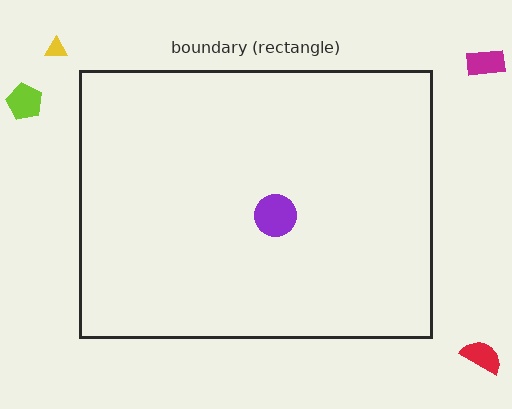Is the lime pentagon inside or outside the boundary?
Outside.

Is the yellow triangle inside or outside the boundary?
Outside.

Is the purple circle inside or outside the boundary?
Inside.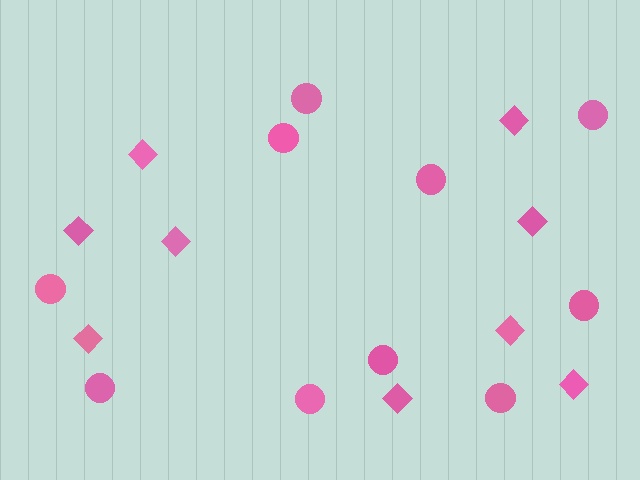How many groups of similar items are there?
There are 2 groups: one group of diamonds (9) and one group of circles (10).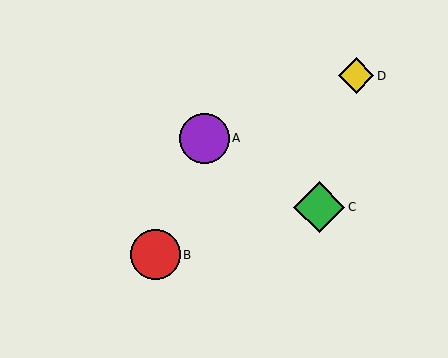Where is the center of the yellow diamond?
The center of the yellow diamond is at (356, 76).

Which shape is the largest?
The green diamond (labeled C) is the largest.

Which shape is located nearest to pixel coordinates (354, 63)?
The yellow diamond (labeled D) at (356, 76) is nearest to that location.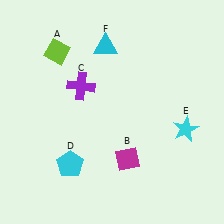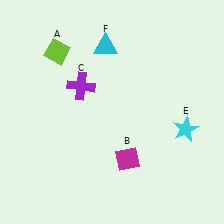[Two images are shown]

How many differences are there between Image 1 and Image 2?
There is 1 difference between the two images.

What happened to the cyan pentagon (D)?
The cyan pentagon (D) was removed in Image 2. It was in the bottom-left area of Image 1.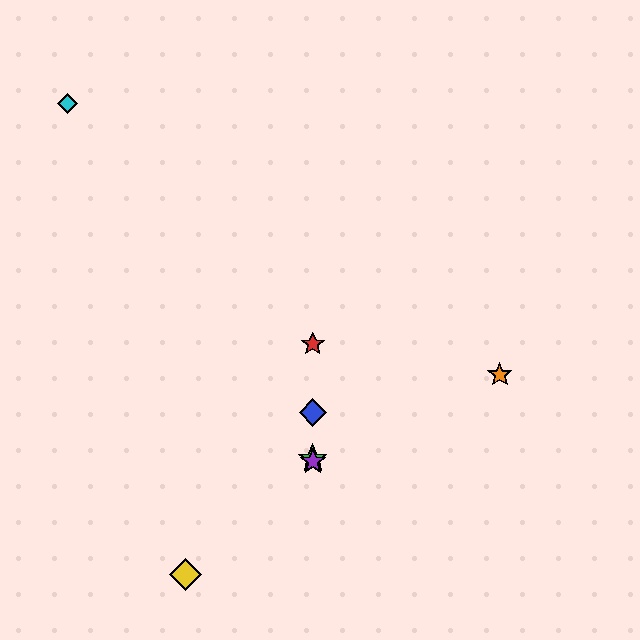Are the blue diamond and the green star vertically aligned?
Yes, both are at x≈313.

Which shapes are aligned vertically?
The red star, the blue diamond, the green star, the purple star are aligned vertically.